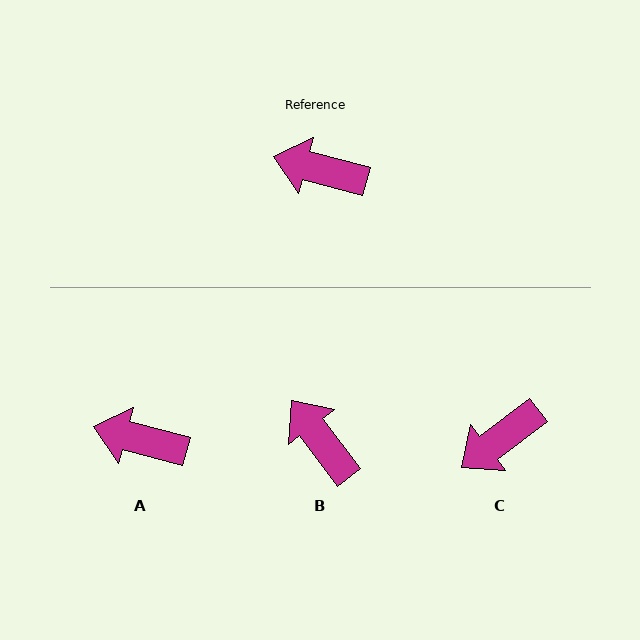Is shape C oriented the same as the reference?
No, it is off by about 52 degrees.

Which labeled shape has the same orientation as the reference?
A.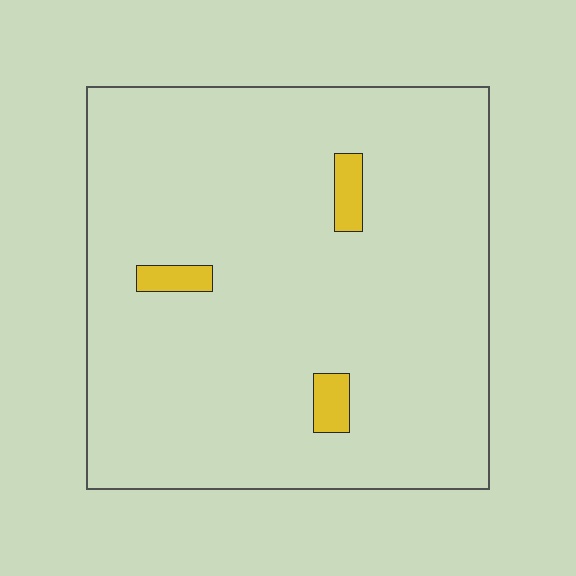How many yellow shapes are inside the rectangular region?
3.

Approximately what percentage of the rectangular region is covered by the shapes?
Approximately 5%.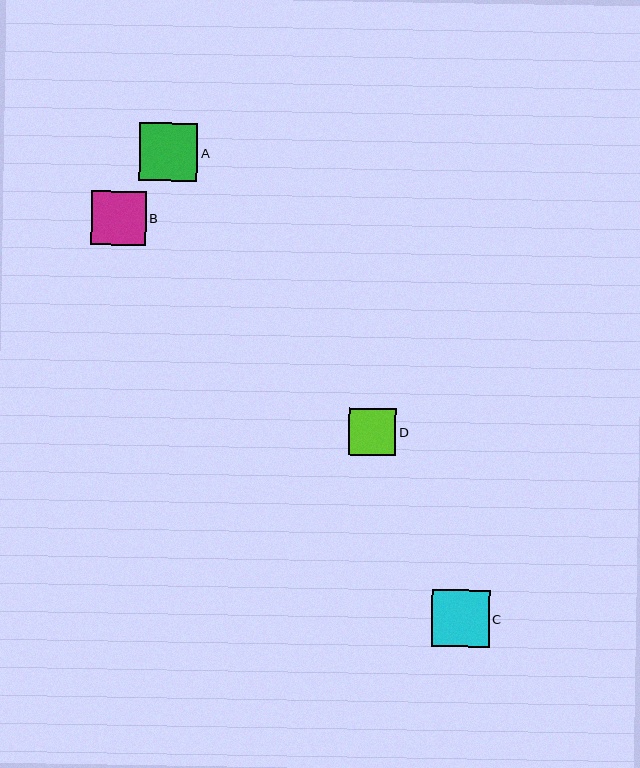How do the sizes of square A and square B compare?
Square A and square B are approximately the same size.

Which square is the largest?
Square A is the largest with a size of approximately 58 pixels.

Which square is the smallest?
Square D is the smallest with a size of approximately 48 pixels.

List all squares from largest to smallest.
From largest to smallest: A, C, B, D.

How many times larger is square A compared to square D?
Square A is approximately 1.2 times the size of square D.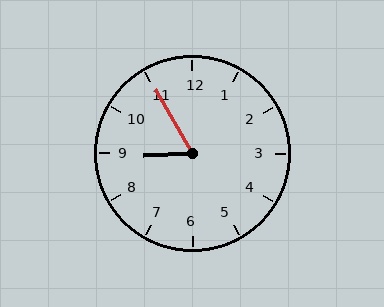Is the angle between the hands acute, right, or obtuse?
It is acute.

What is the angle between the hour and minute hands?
Approximately 62 degrees.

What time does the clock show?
8:55.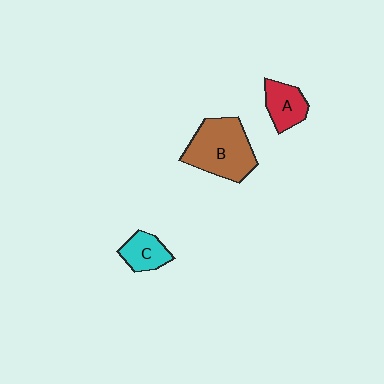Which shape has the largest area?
Shape B (brown).